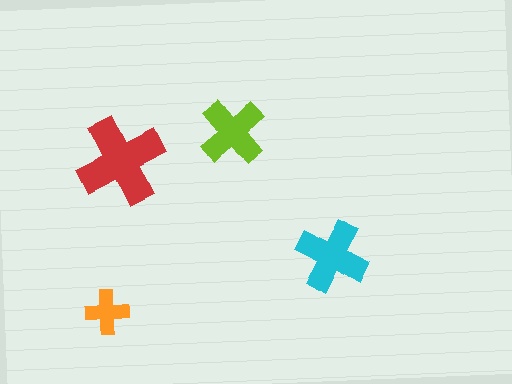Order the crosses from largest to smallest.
the red one, the cyan one, the lime one, the orange one.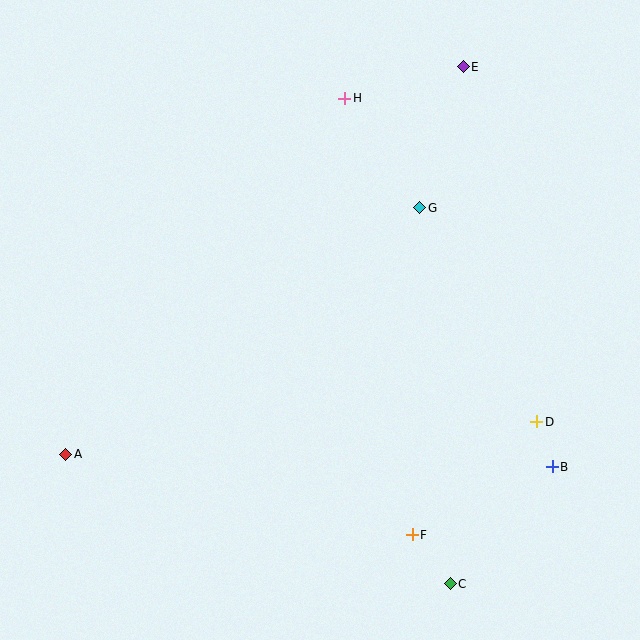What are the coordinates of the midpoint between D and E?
The midpoint between D and E is at (500, 244).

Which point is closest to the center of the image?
Point G at (420, 208) is closest to the center.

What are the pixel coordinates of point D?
Point D is at (537, 422).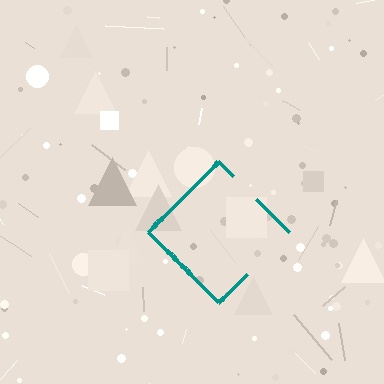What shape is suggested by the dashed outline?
The dashed outline suggests a diamond.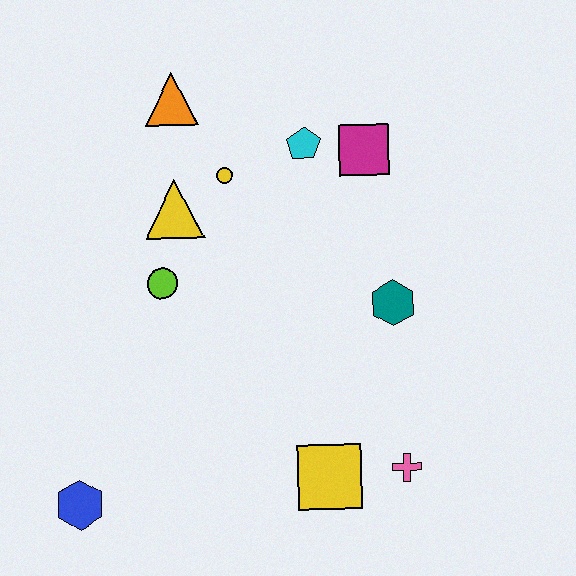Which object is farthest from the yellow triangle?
The pink cross is farthest from the yellow triangle.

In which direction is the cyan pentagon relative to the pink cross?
The cyan pentagon is above the pink cross.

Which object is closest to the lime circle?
The yellow triangle is closest to the lime circle.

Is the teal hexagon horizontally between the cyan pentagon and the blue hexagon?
No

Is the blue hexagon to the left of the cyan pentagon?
Yes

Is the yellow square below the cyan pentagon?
Yes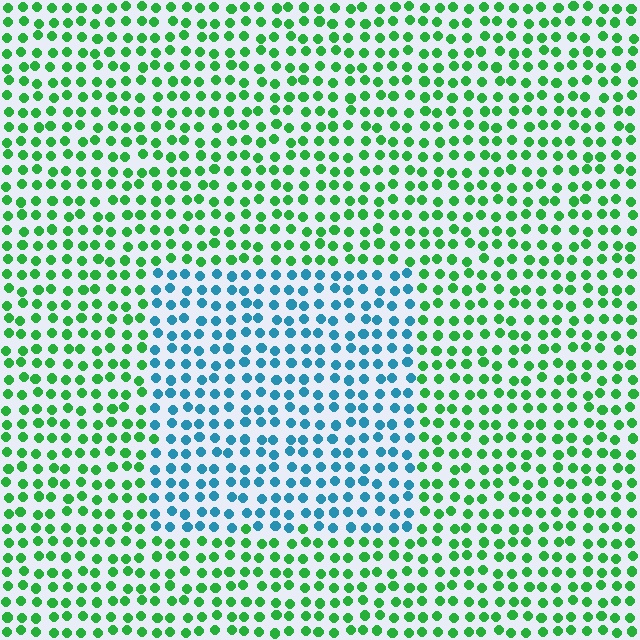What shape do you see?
I see a rectangle.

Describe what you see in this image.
The image is filled with small green elements in a uniform arrangement. A rectangle-shaped region is visible where the elements are tinted to a slightly different hue, forming a subtle color boundary.